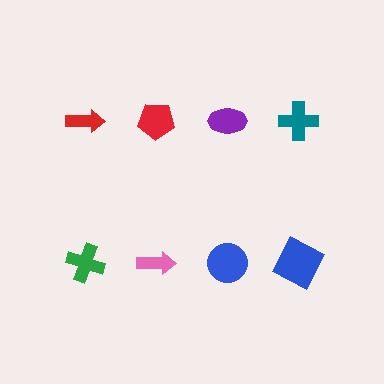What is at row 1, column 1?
A red arrow.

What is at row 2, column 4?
A blue square.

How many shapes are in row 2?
4 shapes.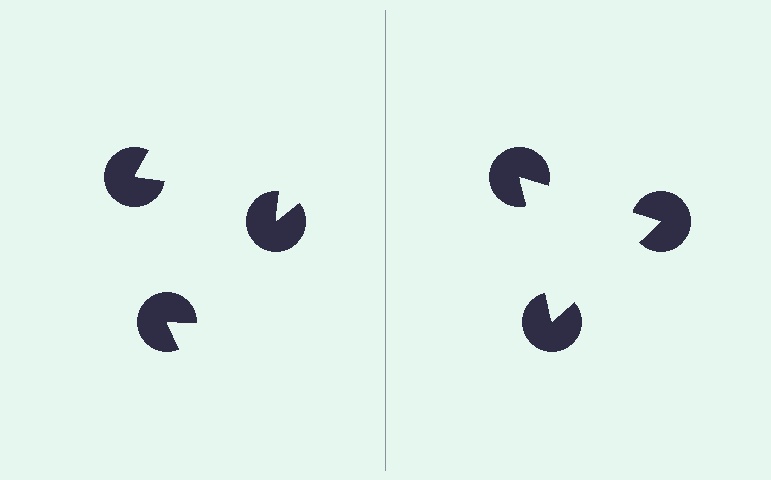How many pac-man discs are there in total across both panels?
6 — 3 on each side.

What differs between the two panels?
The pac-man discs are positioned identically on both sides; only the wedge orientations differ. On the right they align to a triangle; on the left they are misaligned.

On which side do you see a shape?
An illusory triangle appears on the right side. On the left side the wedge cuts are rotated, so no coherent shape forms.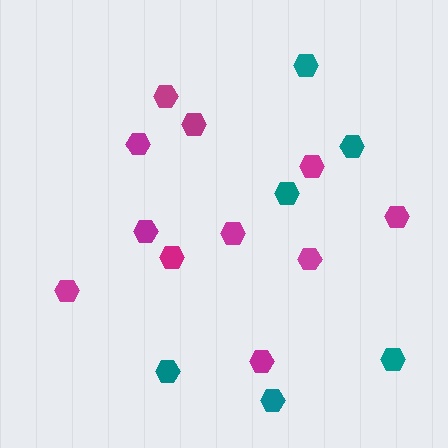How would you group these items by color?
There are 2 groups: one group of teal hexagons (6) and one group of magenta hexagons (11).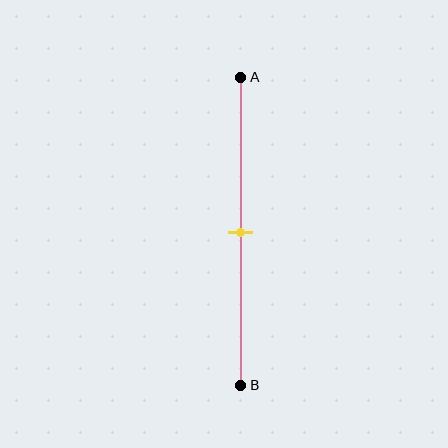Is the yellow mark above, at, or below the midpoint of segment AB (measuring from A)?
The yellow mark is approximately at the midpoint of segment AB.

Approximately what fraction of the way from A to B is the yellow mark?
The yellow mark is approximately 50% of the way from A to B.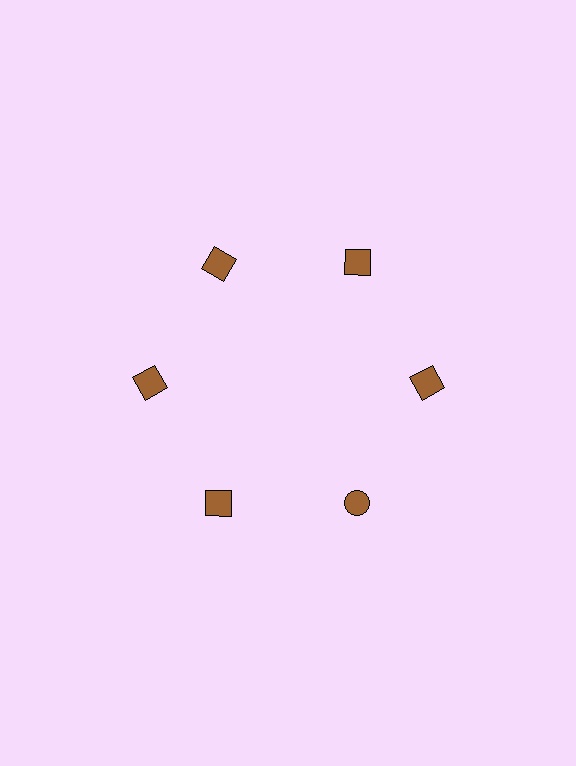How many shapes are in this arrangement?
There are 6 shapes arranged in a ring pattern.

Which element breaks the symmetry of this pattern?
The brown circle at roughly the 5 o'clock position breaks the symmetry. All other shapes are brown squares.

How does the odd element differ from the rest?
It has a different shape: circle instead of square.